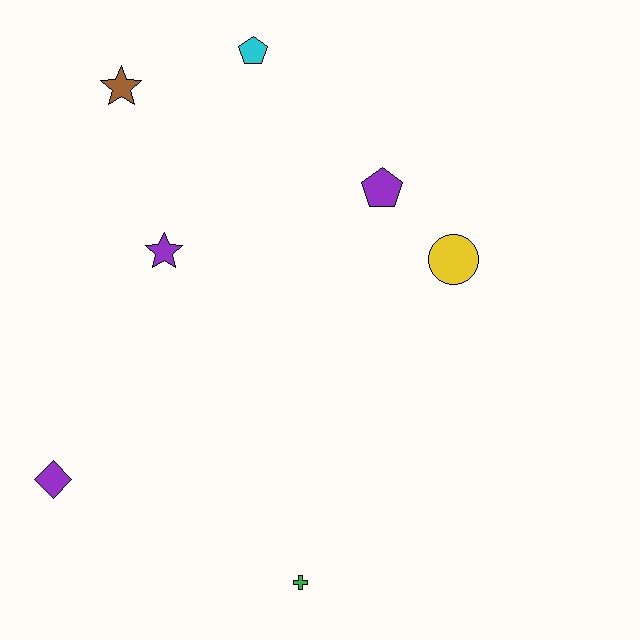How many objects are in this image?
There are 7 objects.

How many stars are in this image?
There are 2 stars.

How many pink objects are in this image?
There are no pink objects.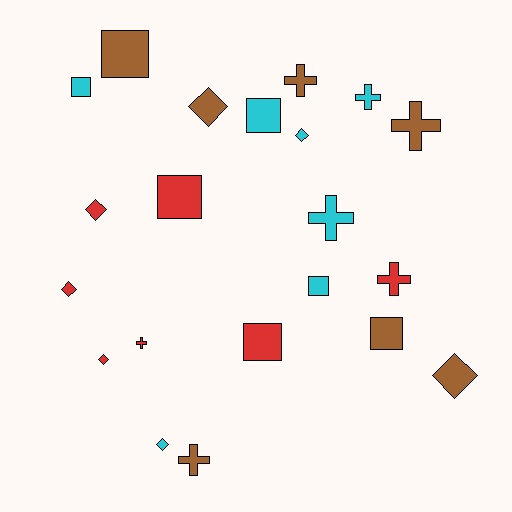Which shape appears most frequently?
Square, with 7 objects.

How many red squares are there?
There are 2 red squares.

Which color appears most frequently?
Brown, with 7 objects.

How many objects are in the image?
There are 21 objects.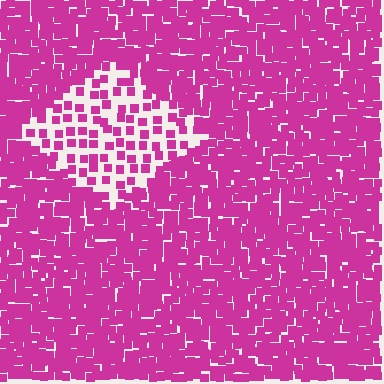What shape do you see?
I see a diamond.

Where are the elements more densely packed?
The elements are more densely packed outside the diamond boundary.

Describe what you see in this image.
The image contains small magenta elements arranged at two different densities. A diamond-shaped region is visible where the elements are less densely packed than the surrounding area.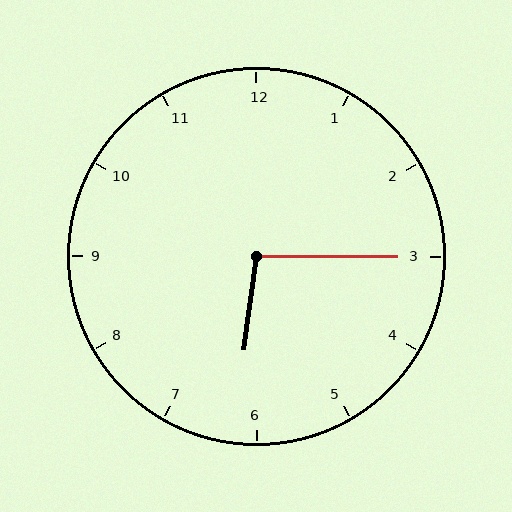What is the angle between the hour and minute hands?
Approximately 98 degrees.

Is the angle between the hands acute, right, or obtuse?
It is obtuse.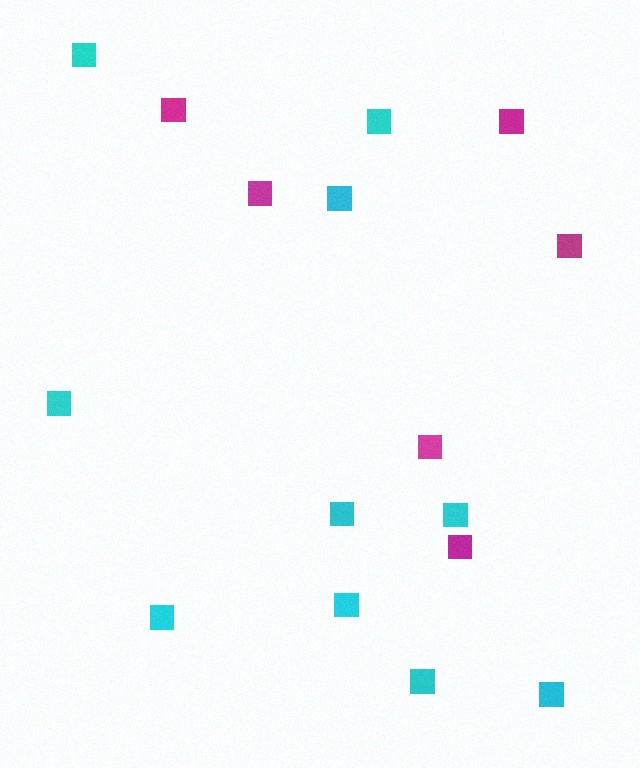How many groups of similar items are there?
There are 2 groups: one group of cyan squares (10) and one group of magenta squares (6).